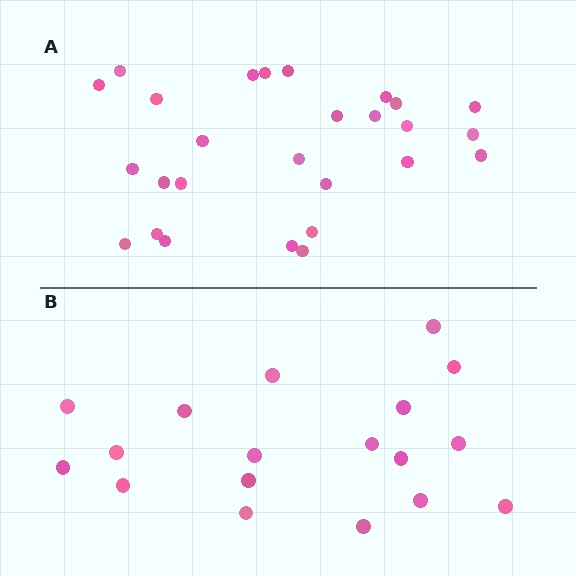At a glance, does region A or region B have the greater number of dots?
Region A (the top region) has more dots.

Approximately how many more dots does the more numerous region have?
Region A has roughly 8 or so more dots than region B.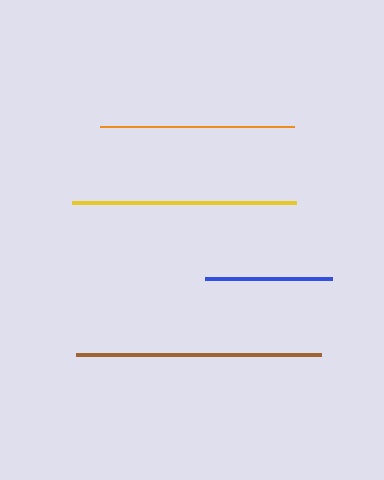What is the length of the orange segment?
The orange segment is approximately 195 pixels long.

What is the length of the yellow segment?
The yellow segment is approximately 224 pixels long.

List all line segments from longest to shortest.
From longest to shortest: brown, yellow, orange, blue.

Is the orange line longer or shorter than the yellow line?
The yellow line is longer than the orange line.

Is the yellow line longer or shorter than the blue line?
The yellow line is longer than the blue line.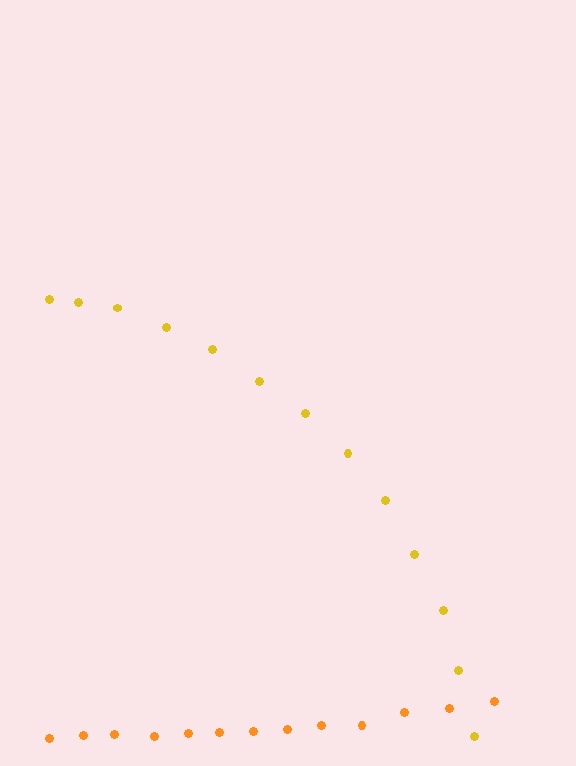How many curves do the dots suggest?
There are 2 distinct paths.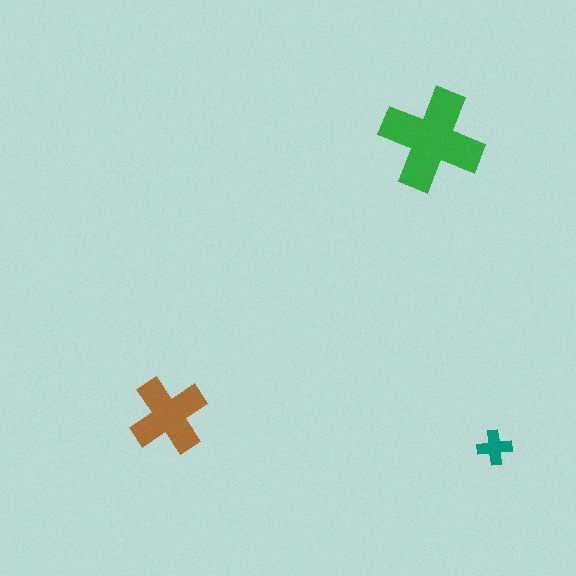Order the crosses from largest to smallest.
the green one, the brown one, the teal one.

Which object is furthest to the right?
The teal cross is rightmost.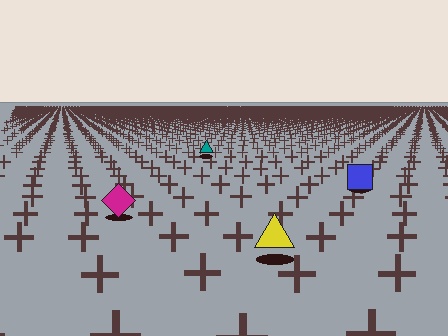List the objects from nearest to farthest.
From nearest to farthest: the yellow triangle, the magenta diamond, the blue square, the teal triangle.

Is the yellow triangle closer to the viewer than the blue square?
Yes. The yellow triangle is closer — you can tell from the texture gradient: the ground texture is coarser near it.